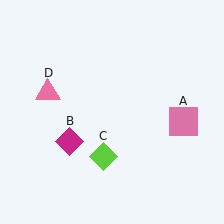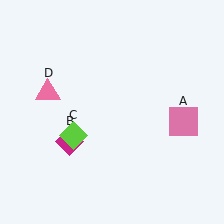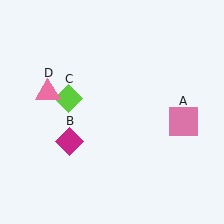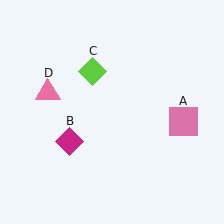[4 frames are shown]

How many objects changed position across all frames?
1 object changed position: lime diamond (object C).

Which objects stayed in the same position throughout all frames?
Pink square (object A) and magenta diamond (object B) and pink triangle (object D) remained stationary.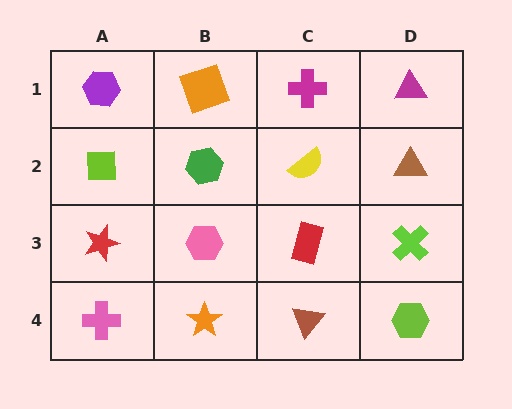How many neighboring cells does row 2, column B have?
4.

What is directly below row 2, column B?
A pink hexagon.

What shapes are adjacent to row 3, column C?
A yellow semicircle (row 2, column C), a brown triangle (row 4, column C), a pink hexagon (row 3, column B), a lime cross (row 3, column D).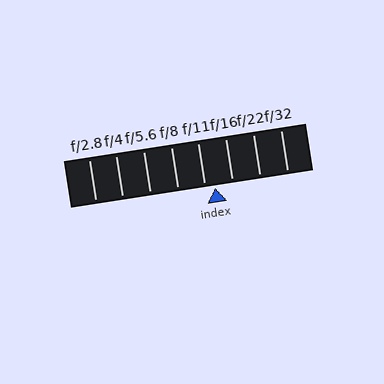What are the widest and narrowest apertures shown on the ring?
The widest aperture shown is f/2.8 and the narrowest is f/32.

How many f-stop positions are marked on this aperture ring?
There are 8 f-stop positions marked.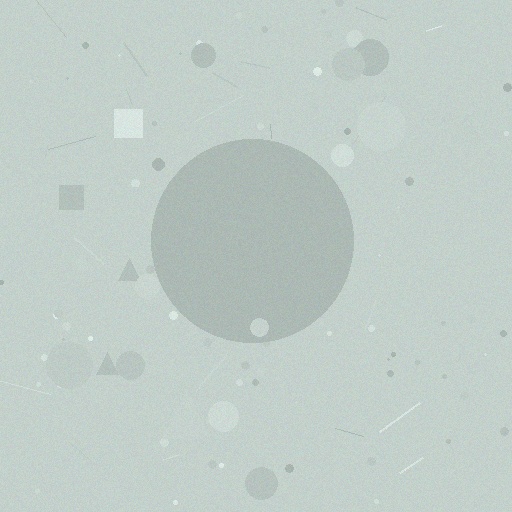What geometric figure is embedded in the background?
A circle is embedded in the background.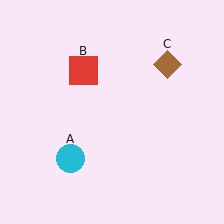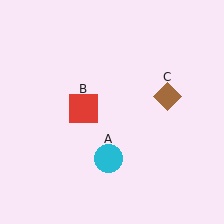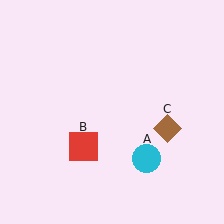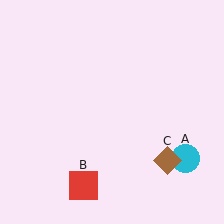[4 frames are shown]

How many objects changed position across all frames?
3 objects changed position: cyan circle (object A), red square (object B), brown diamond (object C).